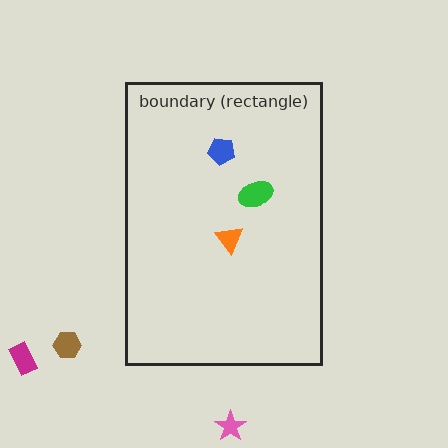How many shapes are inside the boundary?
3 inside, 3 outside.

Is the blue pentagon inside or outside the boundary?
Inside.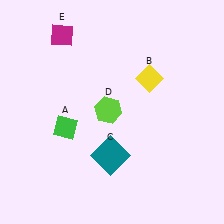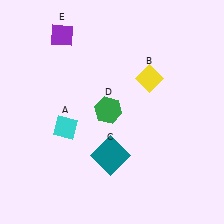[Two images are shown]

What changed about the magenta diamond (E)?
In Image 1, E is magenta. In Image 2, it changed to purple.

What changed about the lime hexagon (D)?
In Image 1, D is lime. In Image 2, it changed to green.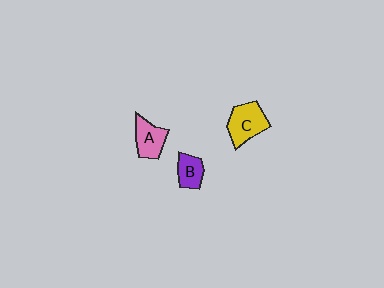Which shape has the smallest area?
Shape B (purple).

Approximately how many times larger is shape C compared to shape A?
Approximately 1.3 times.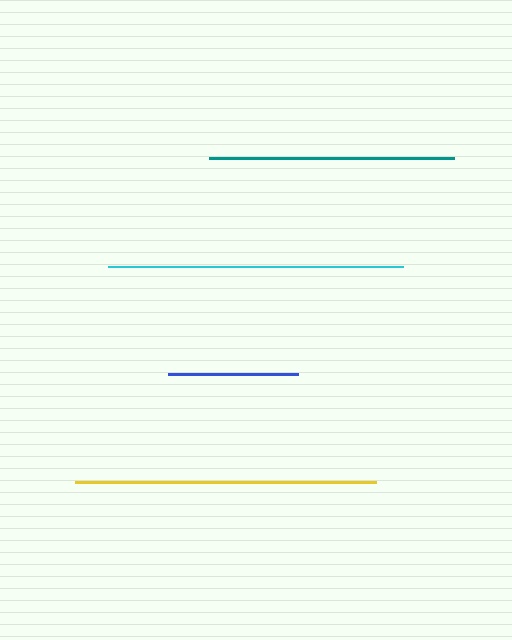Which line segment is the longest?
The yellow line is the longest at approximately 301 pixels.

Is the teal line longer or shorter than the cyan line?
The cyan line is longer than the teal line.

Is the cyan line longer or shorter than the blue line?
The cyan line is longer than the blue line.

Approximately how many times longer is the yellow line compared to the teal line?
The yellow line is approximately 1.2 times the length of the teal line.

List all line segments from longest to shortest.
From longest to shortest: yellow, cyan, teal, blue.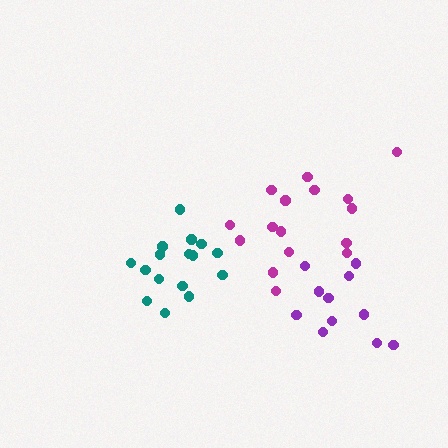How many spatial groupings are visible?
There are 3 spatial groupings.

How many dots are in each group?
Group 1: 12 dots, Group 2: 16 dots, Group 3: 16 dots (44 total).